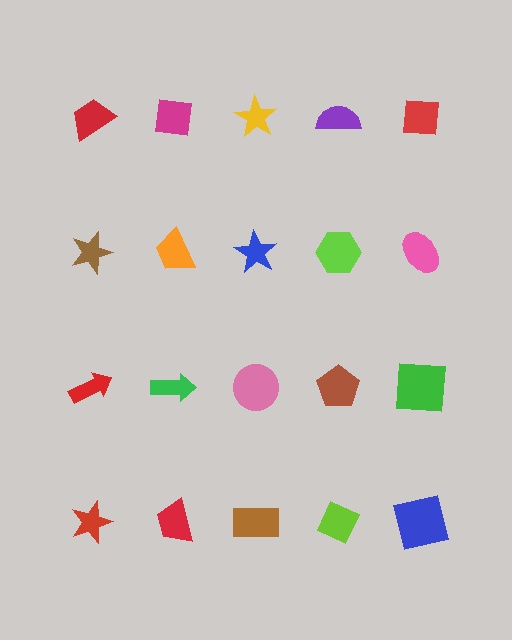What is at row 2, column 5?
A pink ellipse.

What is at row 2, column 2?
An orange trapezoid.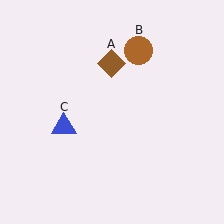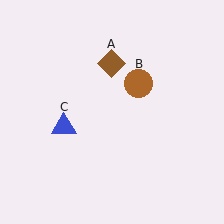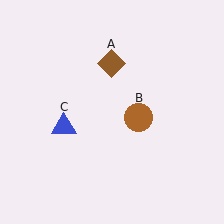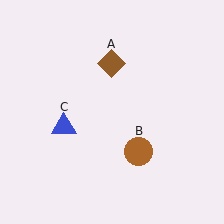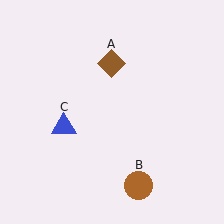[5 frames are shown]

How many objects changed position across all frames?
1 object changed position: brown circle (object B).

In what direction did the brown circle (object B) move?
The brown circle (object B) moved down.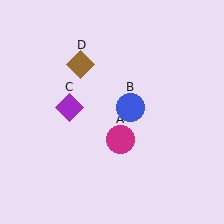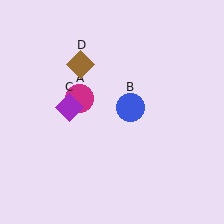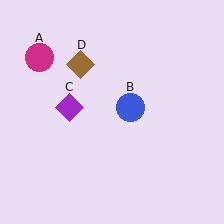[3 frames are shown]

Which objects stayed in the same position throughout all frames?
Blue circle (object B) and purple diamond (object C) and brown diamond (object D) remained stationary.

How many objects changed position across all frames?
1 object changed position: magenta circle (object A).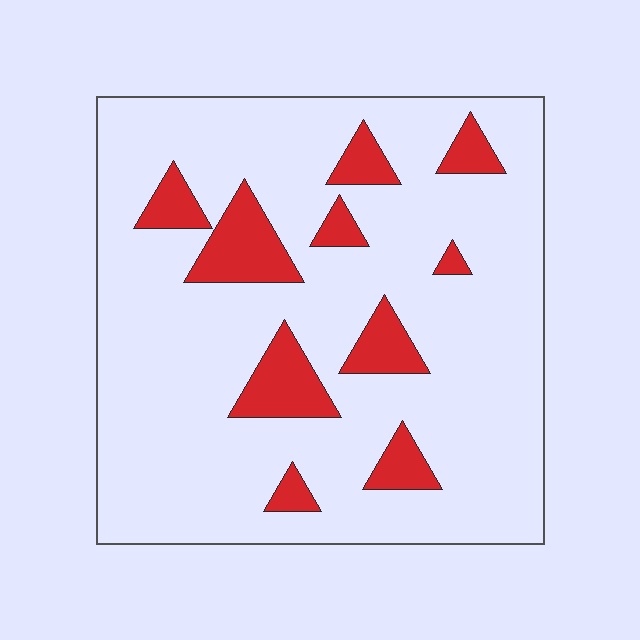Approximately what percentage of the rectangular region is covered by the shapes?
Approximately 15%.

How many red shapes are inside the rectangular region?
10.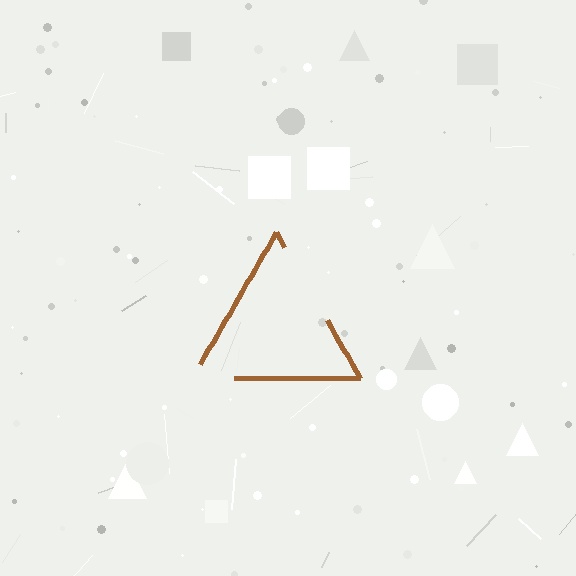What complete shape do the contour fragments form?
The contour fragments form a triangle.